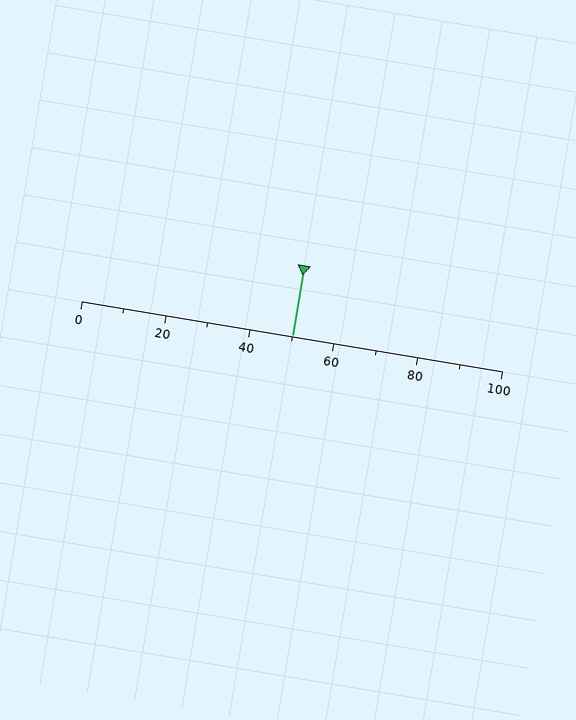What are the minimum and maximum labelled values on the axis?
The axis runs from 0 to 100.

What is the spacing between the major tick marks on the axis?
The major ticks are spaced 20 apart.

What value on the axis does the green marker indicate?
The marker indicates approximately 50.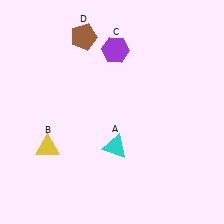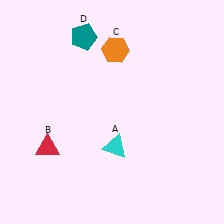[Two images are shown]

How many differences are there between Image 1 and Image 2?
There are 3 differences between the two images.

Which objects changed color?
B changed from yellow to red. C changed from purple to orange. D changed from brown to teal.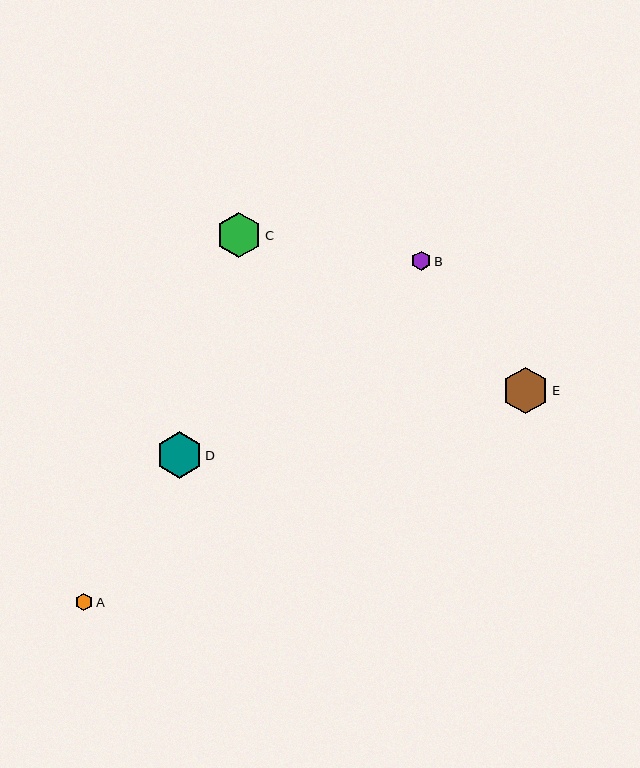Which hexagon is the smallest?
Hexagon A is the smallest with a size of approximately 17 pixels.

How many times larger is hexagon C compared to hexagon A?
Hexagon C is approximately 2.6 times the size of hexagon A.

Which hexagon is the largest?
Hexagon E is the largest with a size of approximately 47 pixels.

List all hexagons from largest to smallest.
From largest to smallest: E, D, C, B, A.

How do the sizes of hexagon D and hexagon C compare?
Hexagon D and hexagon C are approximately the same size.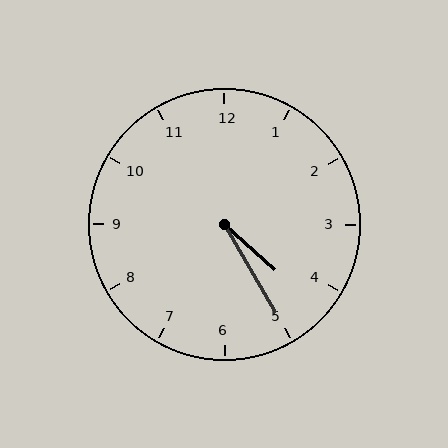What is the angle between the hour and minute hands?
Approximately 18 degrees.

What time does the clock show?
4:25.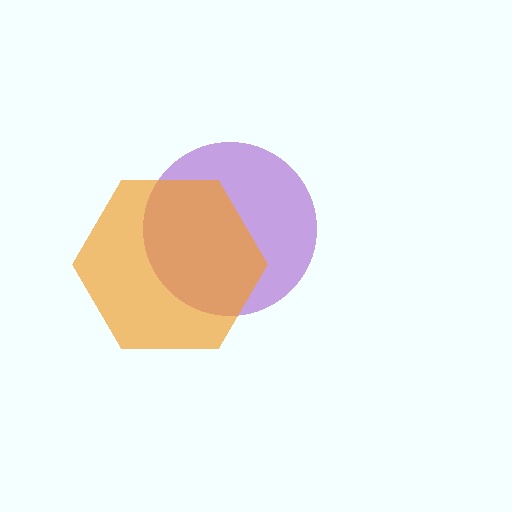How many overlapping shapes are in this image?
There are 2 overlapping shapes in the image.